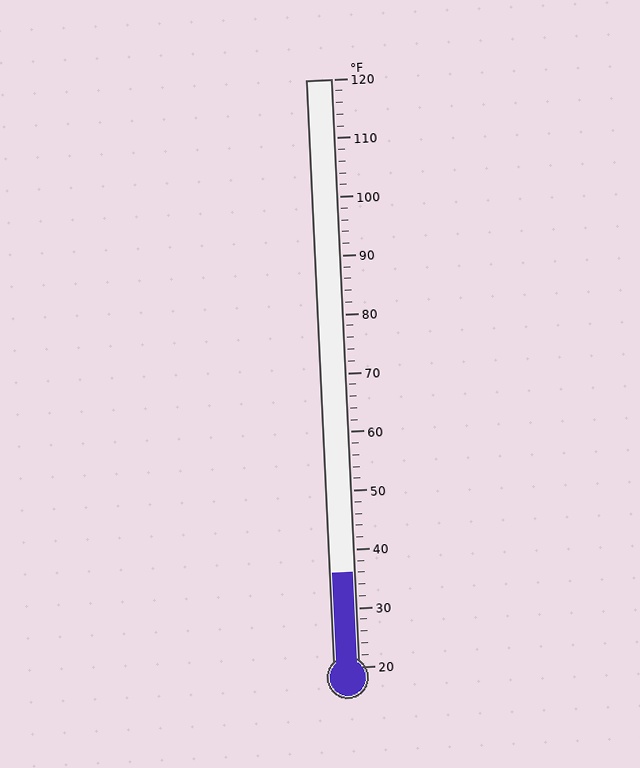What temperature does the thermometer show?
The thermometer shows approximately 36°F.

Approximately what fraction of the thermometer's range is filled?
The thermometer is filled to approximately 15% of its range.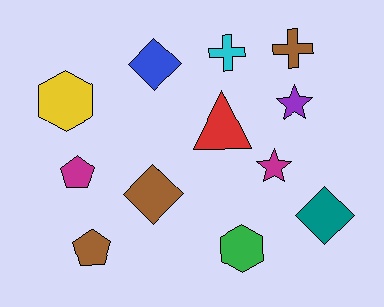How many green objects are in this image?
There is 1 green object.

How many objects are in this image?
There are 12 objects.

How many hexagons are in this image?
There are 2 hexagons.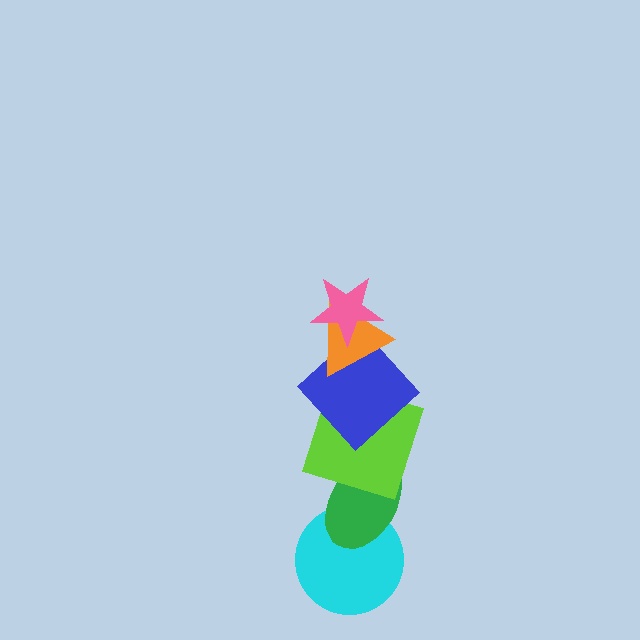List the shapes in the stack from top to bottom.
From top to bottom: the pink star, the orange triangle, the blue diamond, the lime square, the green ellipse, the cyan circle.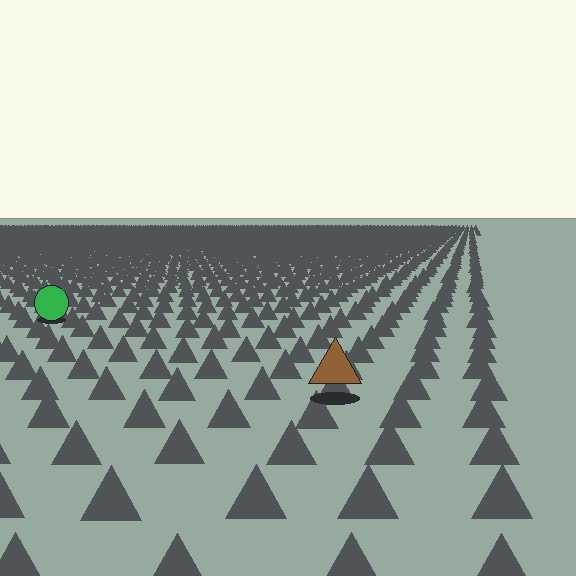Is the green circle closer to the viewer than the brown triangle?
No. The brown triangle is closer — you can tell from the texture gradient: the ground texture is coarser near it.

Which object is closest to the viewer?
The brown triangle is closest. The texture marks near it are larger and more spread out.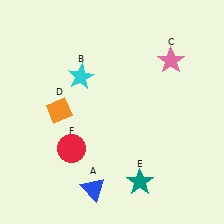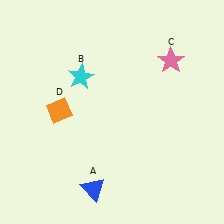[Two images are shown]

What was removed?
The teal star (E), the red circle (F) were removed in Image 2.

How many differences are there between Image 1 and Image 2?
There are 2 differences between the two images.